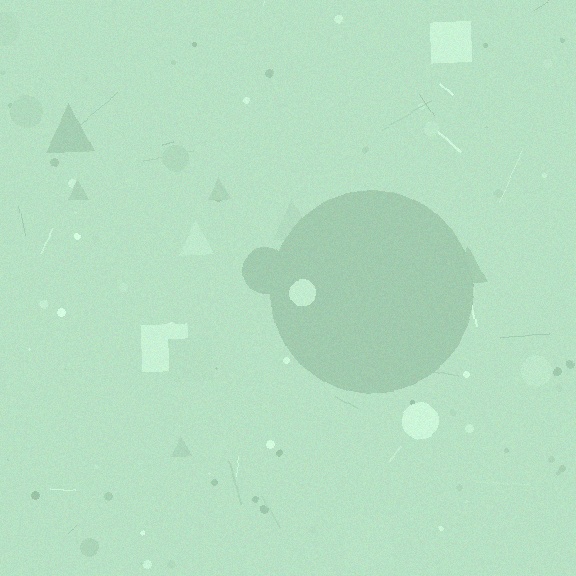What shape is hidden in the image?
A circle is hidden in the image.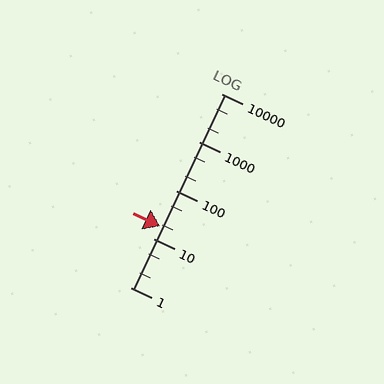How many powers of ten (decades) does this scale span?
The scale spans 4 decades, from 1 to 10000.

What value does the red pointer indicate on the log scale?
The pointer indicates approximately 18.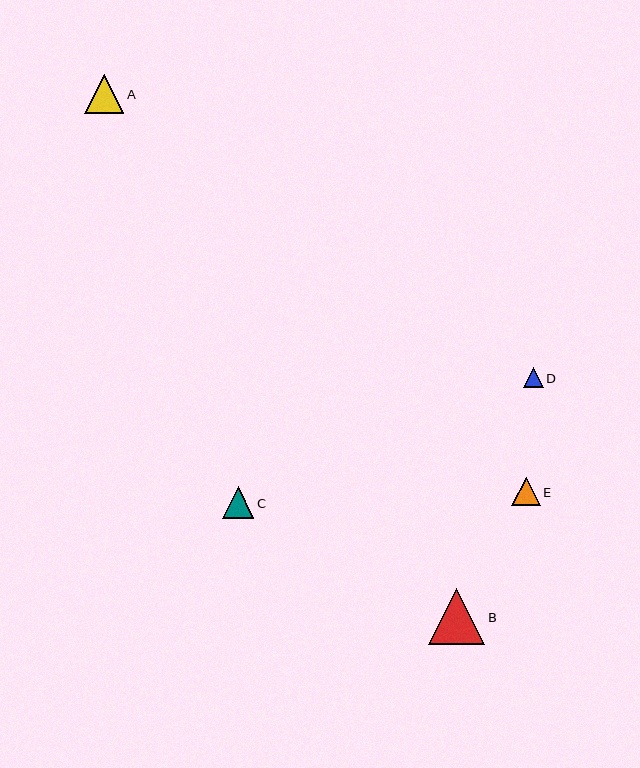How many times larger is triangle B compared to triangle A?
Triangle B is approximately 1.4 times the size of triangle A.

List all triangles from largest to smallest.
From largest to smallest: B, A, C, E, D.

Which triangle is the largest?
Triangle B is the largest with a size of approximately 56 pixels.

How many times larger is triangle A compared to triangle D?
Triangle A is approximately 1.9 times the size of triangle D.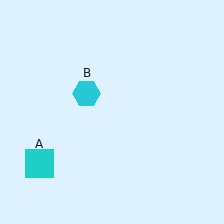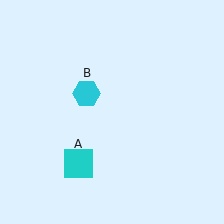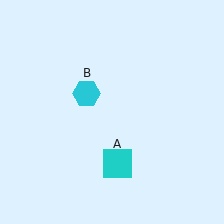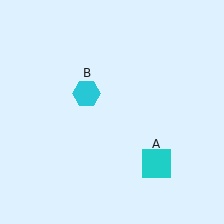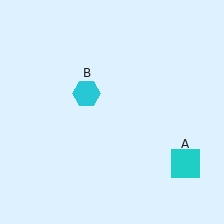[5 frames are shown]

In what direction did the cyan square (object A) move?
The cyan square (object A) moved right.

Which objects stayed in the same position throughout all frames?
Cyan hexagon (object B) remained stationary.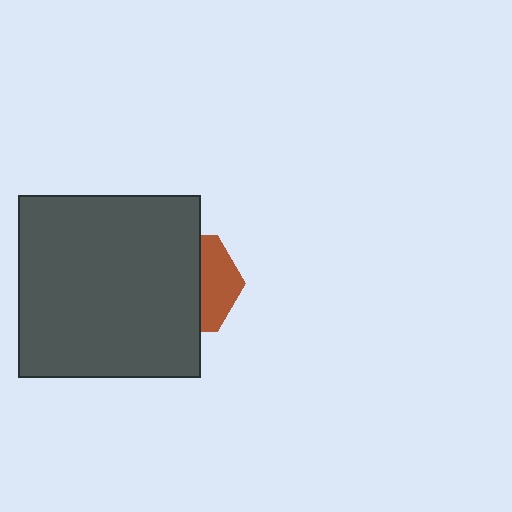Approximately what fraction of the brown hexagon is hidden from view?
Roughly 64% of the brown hexagon is hidden behind the dark gray square.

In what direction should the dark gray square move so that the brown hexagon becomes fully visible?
The dark gray square should move left. That is the shortest direction to clear the overlap and leave the brown hexagon fully visible.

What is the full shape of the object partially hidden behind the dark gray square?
The partially hidden object is a brown hexagon.